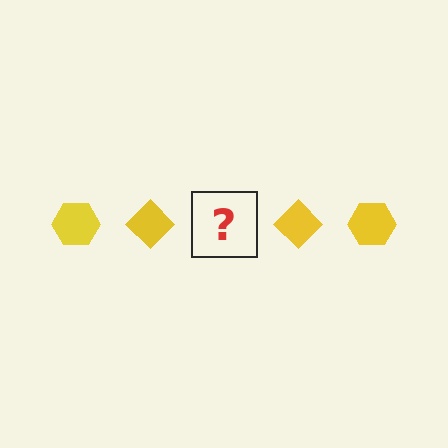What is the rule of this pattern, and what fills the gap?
The rule is that the pattern cycles through hexagon, diamond shapes in yellow. The gap should be filled with a yellow hexagon.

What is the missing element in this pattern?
The missing element is a yellow hexagon.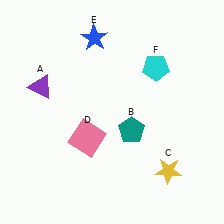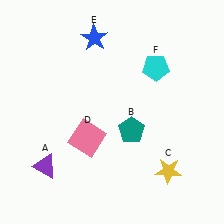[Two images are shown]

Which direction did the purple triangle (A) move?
The purple triangle (A) moved down.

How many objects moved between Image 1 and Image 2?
1 object moved between the two images.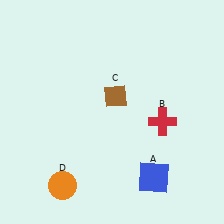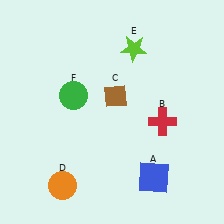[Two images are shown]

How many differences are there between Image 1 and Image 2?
There are 2 differences between the two images.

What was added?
A lime star (E), a green circle (F) were added in Image 2.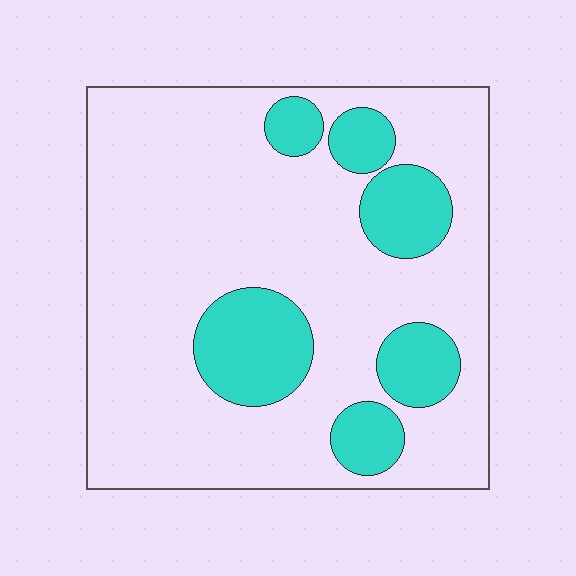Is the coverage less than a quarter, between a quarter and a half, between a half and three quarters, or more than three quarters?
Less than a quarter.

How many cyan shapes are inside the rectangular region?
6.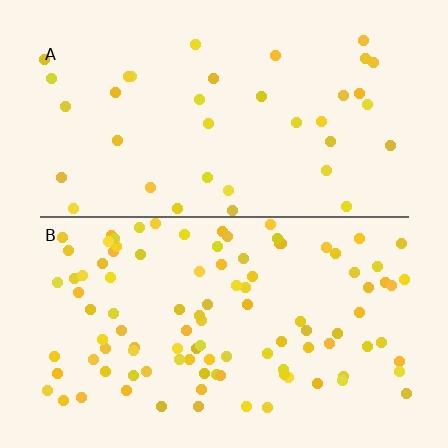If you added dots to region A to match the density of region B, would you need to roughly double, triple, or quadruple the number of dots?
Approximately triple.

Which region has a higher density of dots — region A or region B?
B (the bottom).